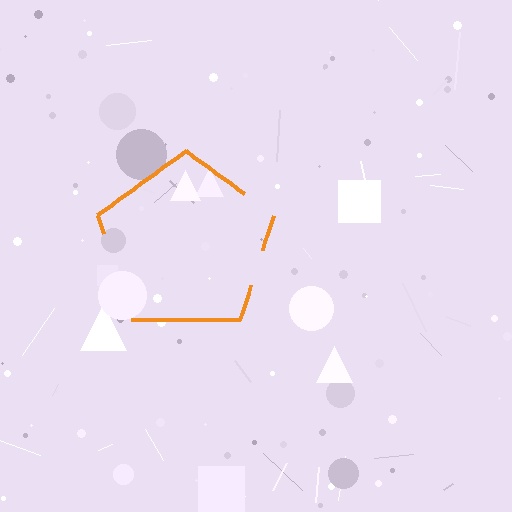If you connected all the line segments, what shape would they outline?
They would outline a pentagon.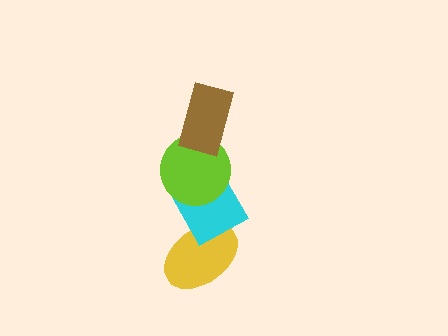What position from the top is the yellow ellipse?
The yellow ellipse is 4th from the top.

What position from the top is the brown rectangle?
The brown rectangle is 1st from the top.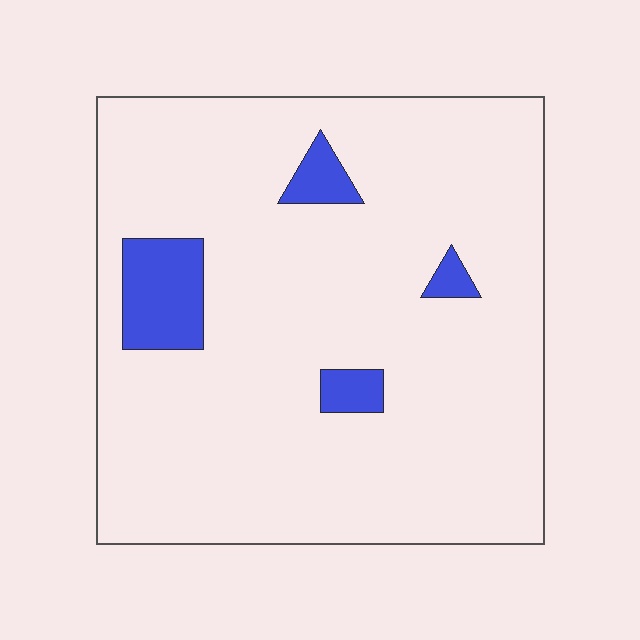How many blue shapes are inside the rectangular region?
4.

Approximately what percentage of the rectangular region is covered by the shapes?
Approximately 10%.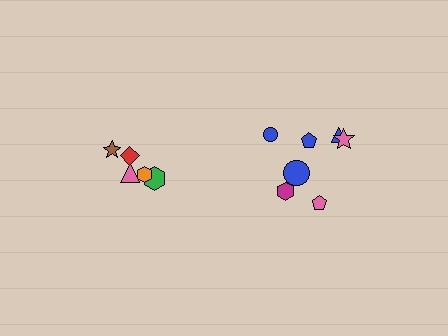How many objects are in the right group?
There are 7 objects.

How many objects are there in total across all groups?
There are 12 objects.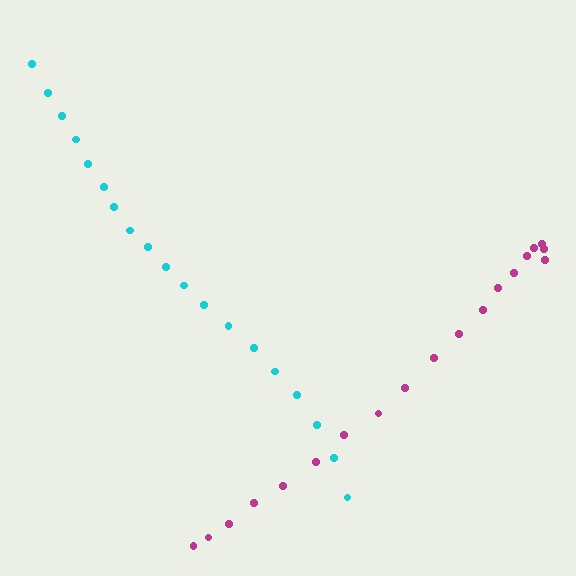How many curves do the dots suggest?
There are 2 distinct paths.